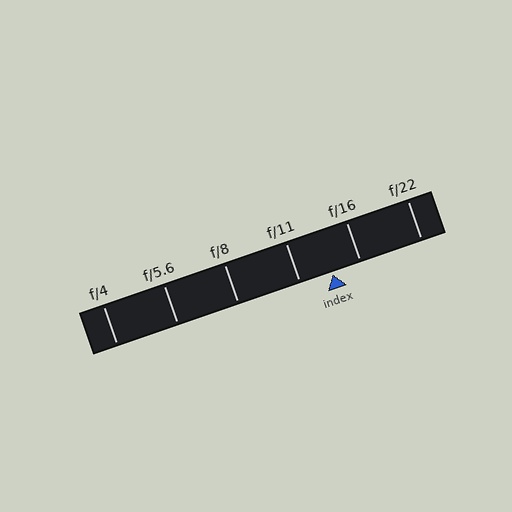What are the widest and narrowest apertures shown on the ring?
The widest aperture shown is f/4 and the narrowest is f/22.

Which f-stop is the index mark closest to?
The index mark is closest to f/16.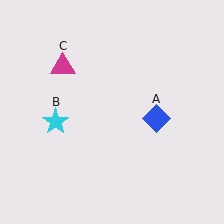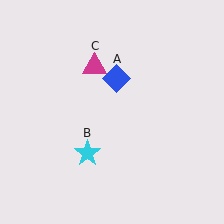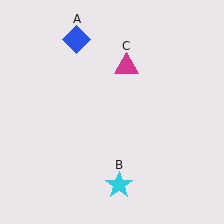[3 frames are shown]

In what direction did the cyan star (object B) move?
The cyan star (object B) moved down and to the right.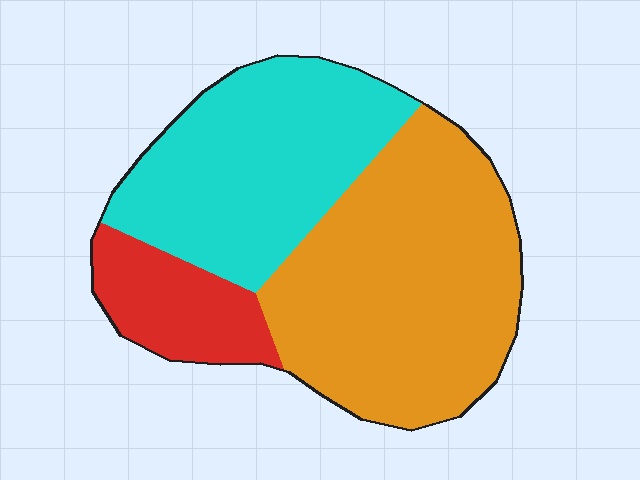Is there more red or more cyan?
Cyan.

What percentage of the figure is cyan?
Cyan takes up about three eighths (3/8) of the figure.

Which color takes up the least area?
Red, at roughly 15%.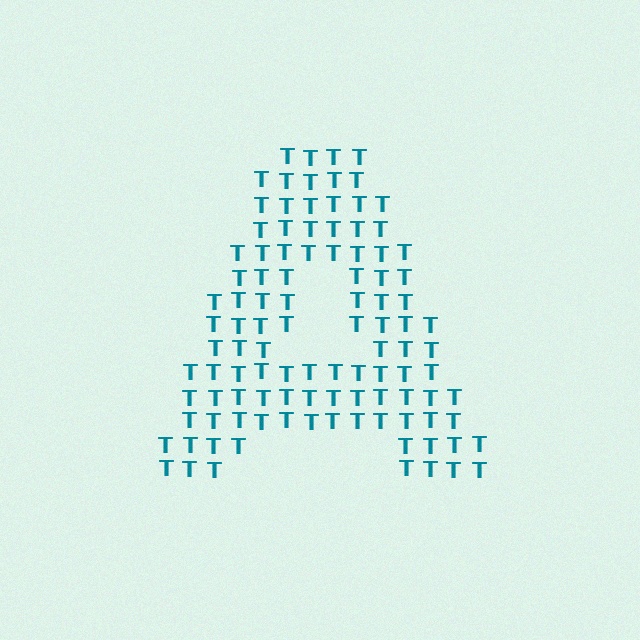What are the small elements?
The small elements are letter T's.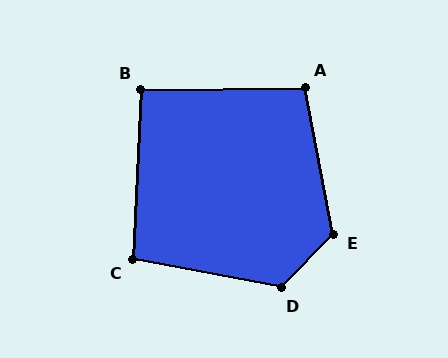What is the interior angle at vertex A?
Approximately 100 degrees (obtuse).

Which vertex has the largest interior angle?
E, at approximately 125 degrees.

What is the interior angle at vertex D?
Approximately 124 degrees (obtuse).